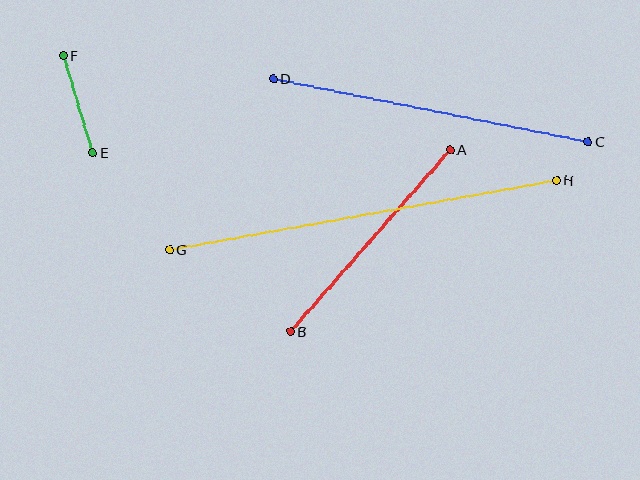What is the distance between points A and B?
The distance is approximately 242 pixels.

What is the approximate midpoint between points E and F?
The midpoint is at approximately (78, 104) pixels.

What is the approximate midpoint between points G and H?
The midpoint is at approximately (363, 215) pixels.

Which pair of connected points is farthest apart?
Points G and H are farthest apart.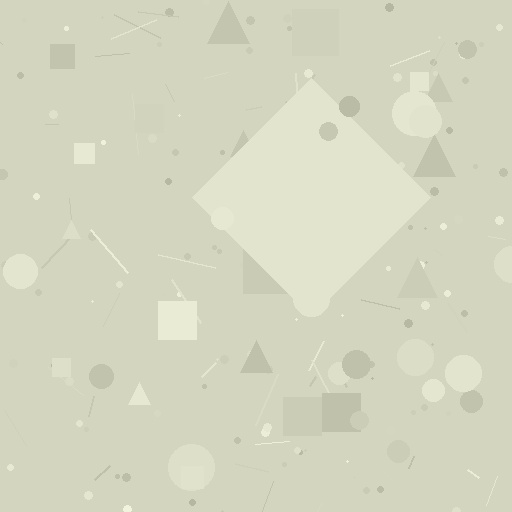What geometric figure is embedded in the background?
A diamond is embedded in the background.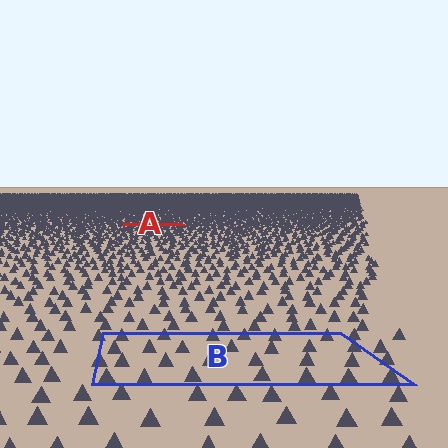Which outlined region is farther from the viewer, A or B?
Region A is farther from the viewer — the texture elements inside it appear smaller and more densely packed.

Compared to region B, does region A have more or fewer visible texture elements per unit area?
Region A has more texture elements per unit area — they are packed more densely because it is farther away.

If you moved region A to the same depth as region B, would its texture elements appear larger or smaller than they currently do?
They would appear larger. At a closer depth, the same texture elements are projected at a bigger on-screen size.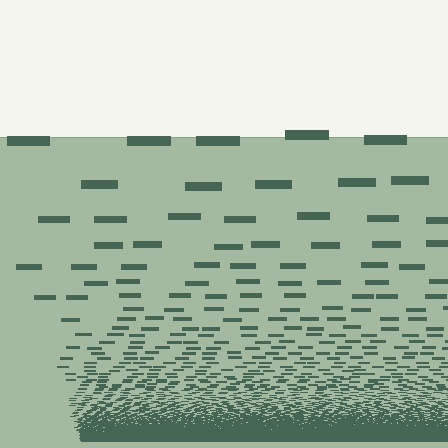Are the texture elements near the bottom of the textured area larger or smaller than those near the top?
Smaller. The gradient is inverted — elements near the bottom are smaller and denser.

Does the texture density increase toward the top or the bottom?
Density increases toward the bottom.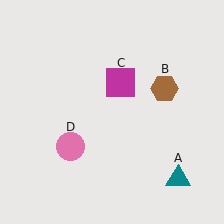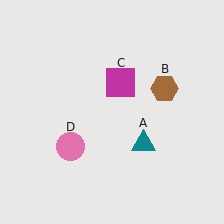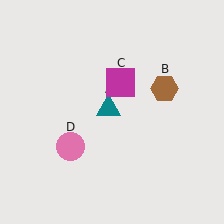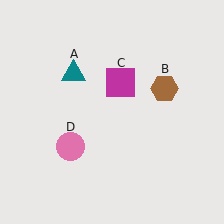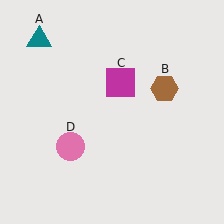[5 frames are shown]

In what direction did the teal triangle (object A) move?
The teal triangle (object A) moved up and to the left.